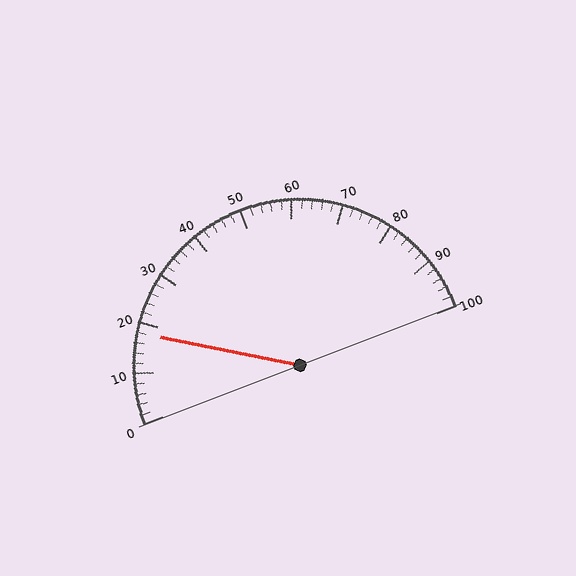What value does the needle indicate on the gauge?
The needle indicates approximately 18.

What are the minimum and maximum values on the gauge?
The gauge ranges from 0 to 100.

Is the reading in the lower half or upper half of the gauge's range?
The reading is in the lower half of the range (0 to 100).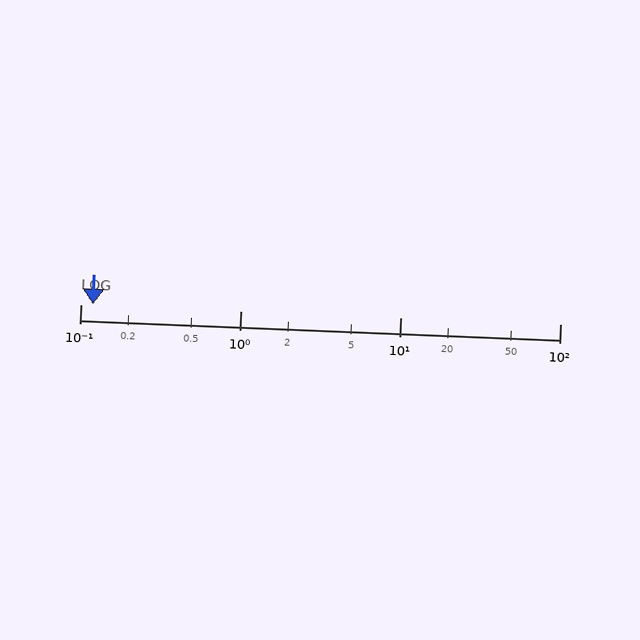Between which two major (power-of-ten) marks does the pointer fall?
The pointer is between 0.1 and 1.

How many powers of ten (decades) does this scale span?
The scale spans 3 decades, from 0.1 to 100.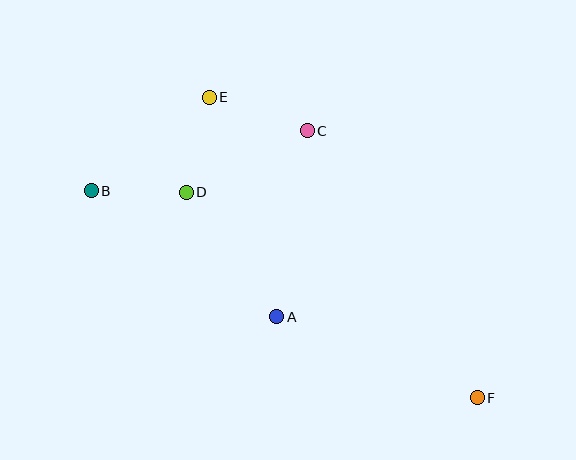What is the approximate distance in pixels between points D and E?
The distance between D and E is approximately 98 pixels.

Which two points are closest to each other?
Points B and D are closest to each other.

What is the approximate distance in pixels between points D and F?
The distance between D and F is approximately 357 pixels.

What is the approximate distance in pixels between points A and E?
The distance between A and E is approximately 230 pixels.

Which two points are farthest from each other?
Points B and F are farthest from each other.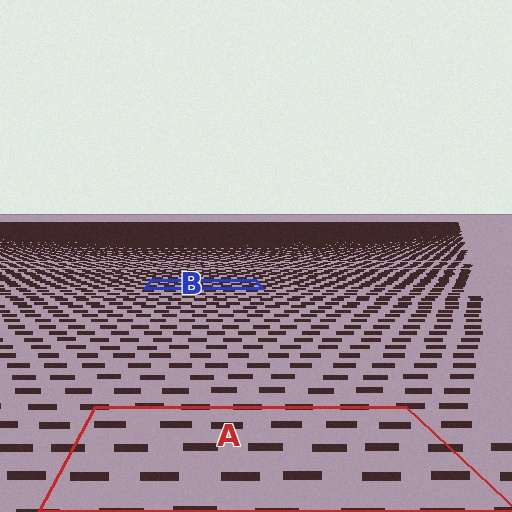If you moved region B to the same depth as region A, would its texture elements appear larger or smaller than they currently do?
They would appear larger. At a closer depth, the same texture elements are projected at a bigger on-screen size.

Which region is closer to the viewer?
Region A is closer. The texture elements there are larger and more spread out.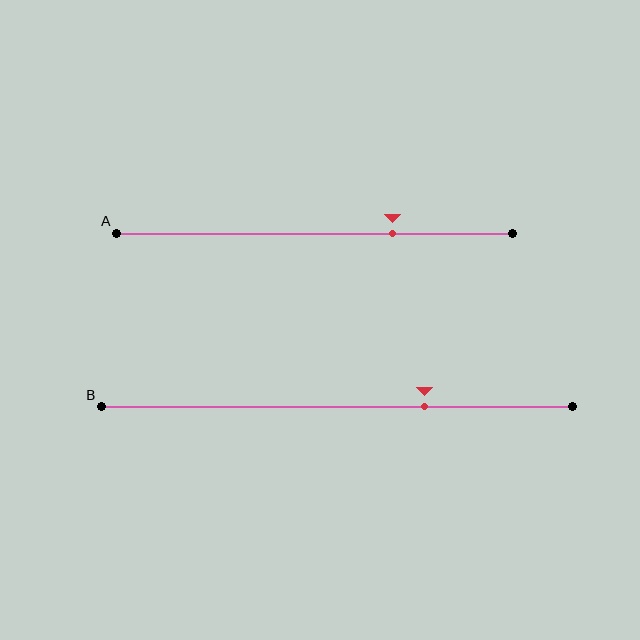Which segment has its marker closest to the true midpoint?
Segment B has its marker closest to the true midpoint.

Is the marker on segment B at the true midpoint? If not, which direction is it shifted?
No, the marker on segment B is shifted to the right by about 19% of the segment length.